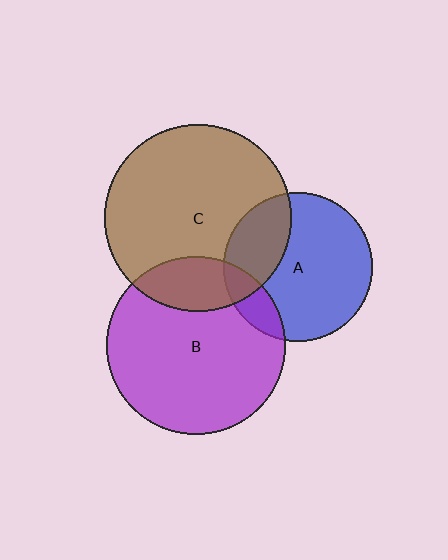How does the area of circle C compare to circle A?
Approximately 1.6 times.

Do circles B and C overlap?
Yes.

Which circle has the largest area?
Circle C (brown).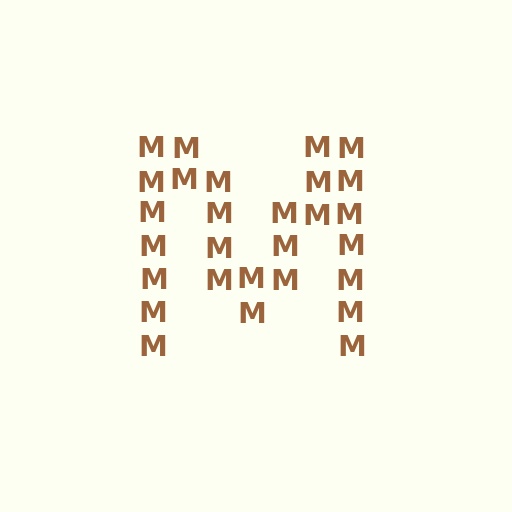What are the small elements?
The small elements are letter M's.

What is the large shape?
The large shape is the letter M.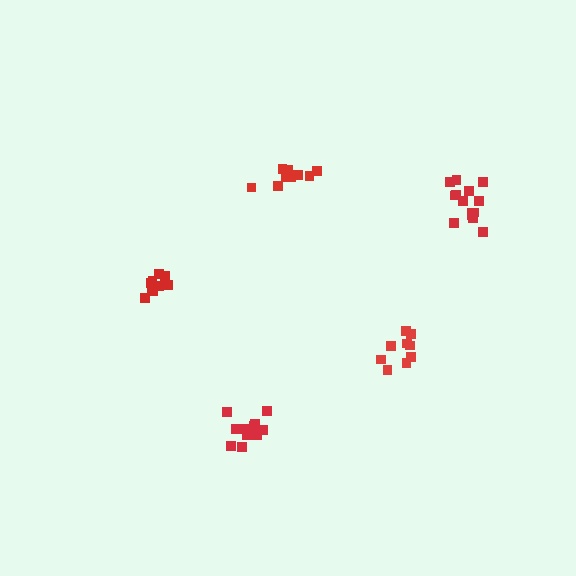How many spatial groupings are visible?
There are 5 spatial groupings.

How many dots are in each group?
Group 1: 14 dots, Group 2: 9 dots, Group 3: 13 dots, Group 4: 10 dots, Group 5: 9 dots (55 total).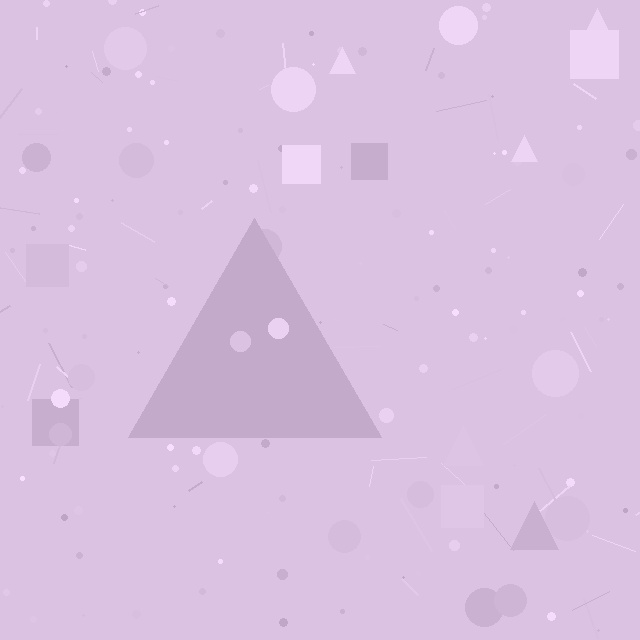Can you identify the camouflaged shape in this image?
The camouflaged shape is a triangle.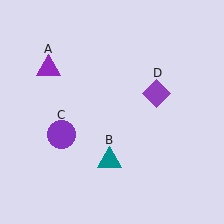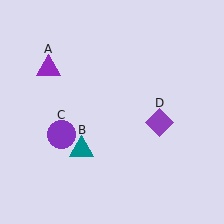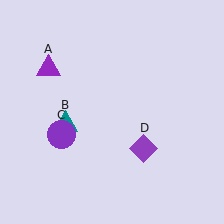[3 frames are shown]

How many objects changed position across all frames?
2 objects changed position: teal triangle (object B), purple diamond (object D).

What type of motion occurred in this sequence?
The teal triangle (object B), purple diamond (object D) rotated clockwise around the center of the scene.